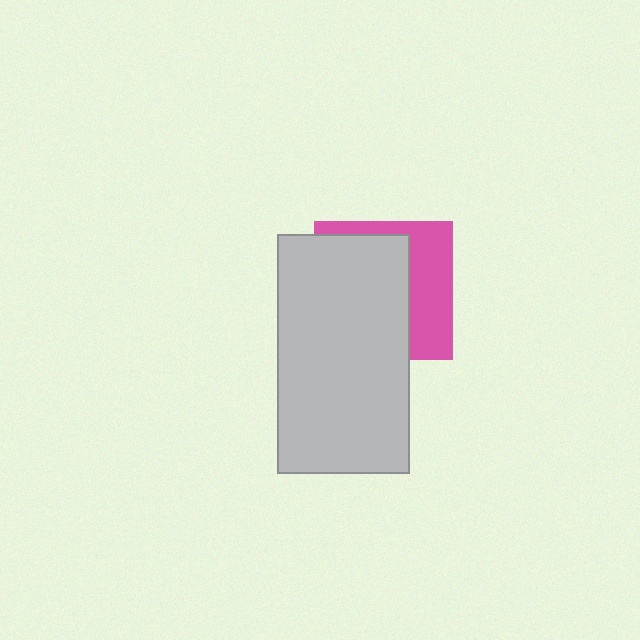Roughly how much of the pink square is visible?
A small part of it is visible (roughly 37%).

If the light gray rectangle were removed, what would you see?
You would see the complete pink square.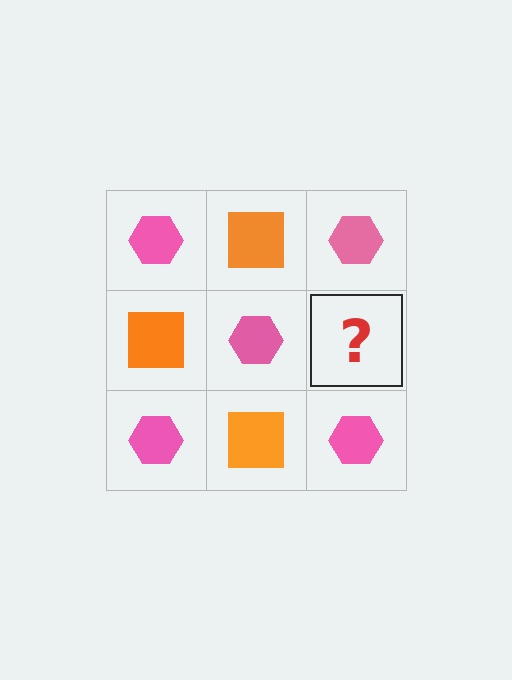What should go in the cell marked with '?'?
The missing cell should contain an orange square.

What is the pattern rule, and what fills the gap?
The rule is that it alternates pink hexagon and orange square in a checkerboard pattern. The gap should be filled with an orange square.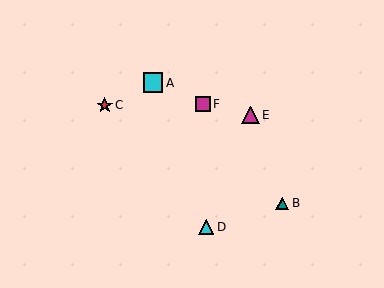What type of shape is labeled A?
Shape A is a cyan square.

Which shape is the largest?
The cyan square (labeled A) is the largest.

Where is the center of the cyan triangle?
The center of the cyan triangle is at (206, 227).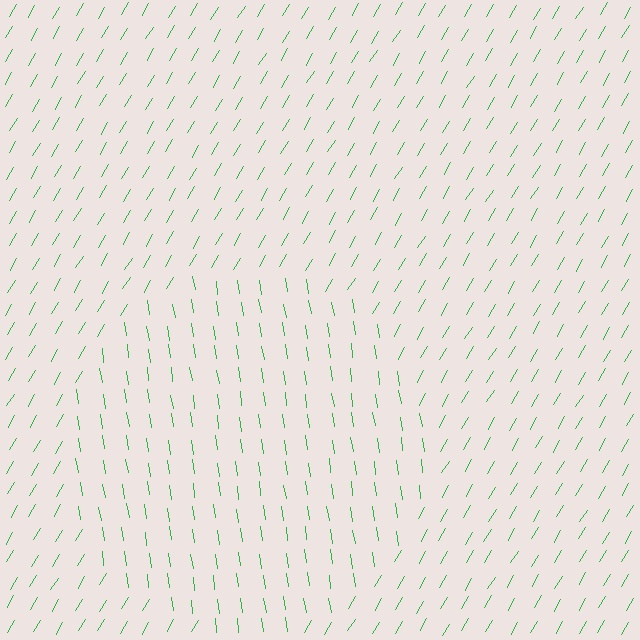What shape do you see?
I see a circle.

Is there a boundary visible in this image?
Yes, there is a texture boundary formed by a change in line orientation.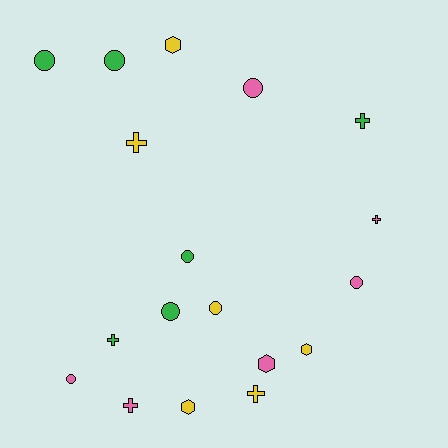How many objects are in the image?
There are 18 objects.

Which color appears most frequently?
Pink, with 6 objects.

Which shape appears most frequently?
Circle, with 8 objects.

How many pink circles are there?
There are 3 pink circles.